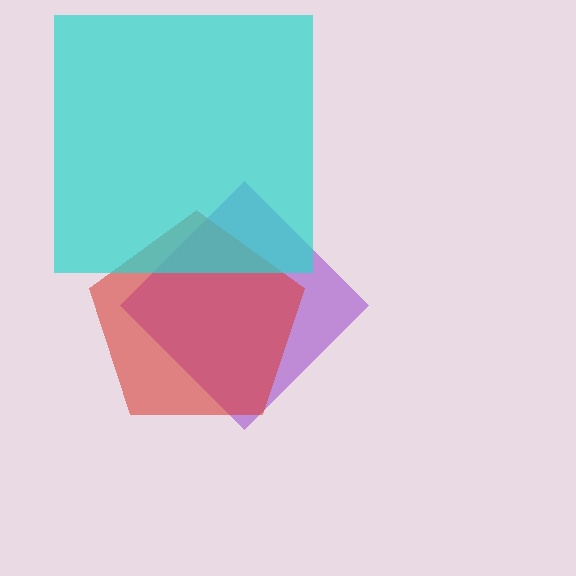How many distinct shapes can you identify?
There are 3 distinct shapes: a purple diamond, a red pentagon, a cyan square.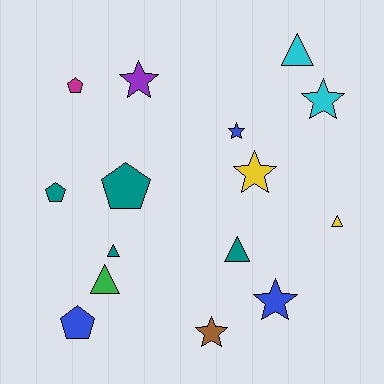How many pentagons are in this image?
There are 4 pentagons.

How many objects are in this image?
There are 15 objects.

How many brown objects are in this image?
There is 1 brown object.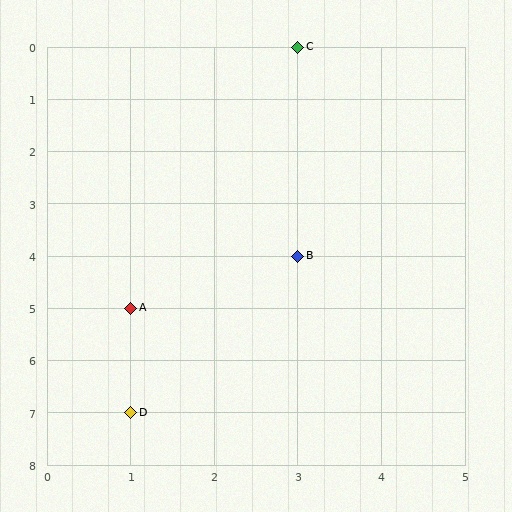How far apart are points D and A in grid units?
Points D and A are 2 rows apart.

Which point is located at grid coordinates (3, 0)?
Point C is at (3, 0).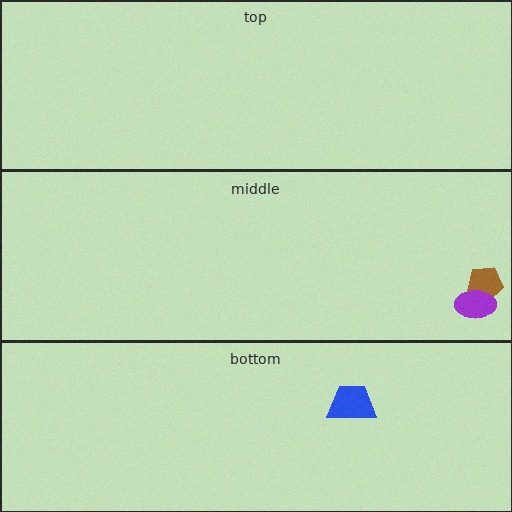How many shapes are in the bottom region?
1.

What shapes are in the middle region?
The brown pentagon, the purple ellipse.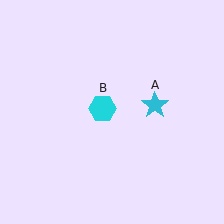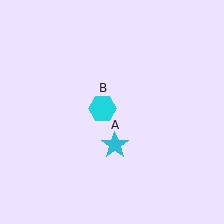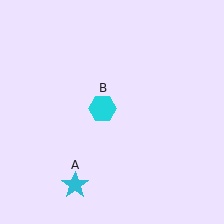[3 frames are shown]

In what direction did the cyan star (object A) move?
The cyan star (object A) moved down and to the left.